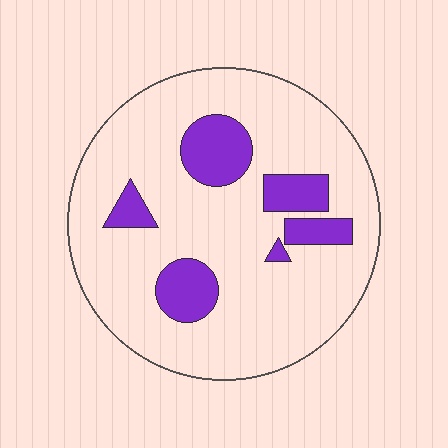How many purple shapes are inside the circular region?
6.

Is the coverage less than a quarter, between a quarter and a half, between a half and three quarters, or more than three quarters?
Less than a quarter.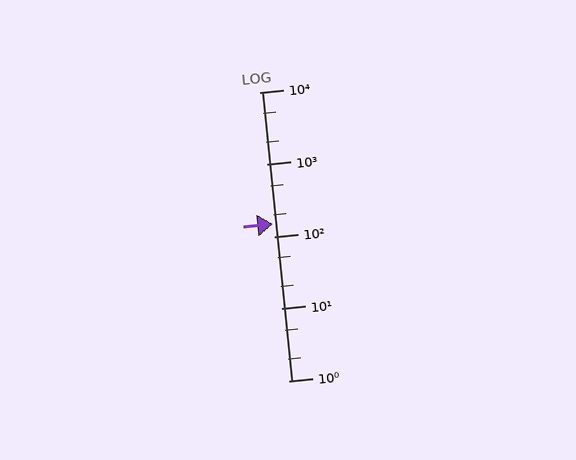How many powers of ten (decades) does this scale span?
The scale spans 4 decades, from 1 to 10000.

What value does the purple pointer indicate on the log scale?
The pointer indicates approximately 150.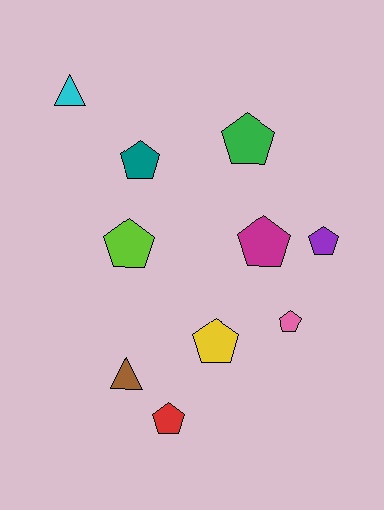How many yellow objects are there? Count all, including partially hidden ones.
There is 1 yellow object.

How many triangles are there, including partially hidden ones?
There are 2 triangles.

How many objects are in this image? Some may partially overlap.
There are 10 objects.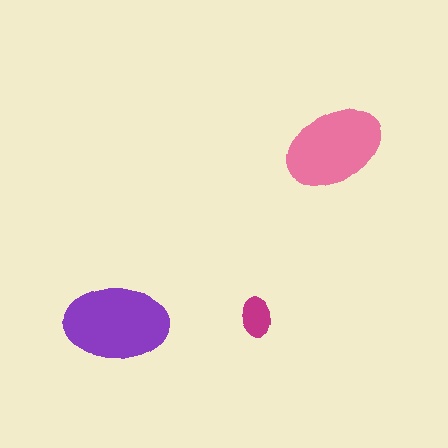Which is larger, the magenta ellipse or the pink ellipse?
The pink one.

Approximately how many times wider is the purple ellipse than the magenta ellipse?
About 2.5 times wider.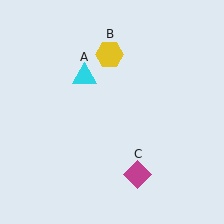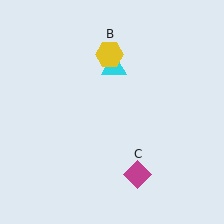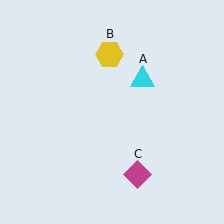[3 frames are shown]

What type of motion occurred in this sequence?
The cyan triangle (object A) rotated clockwise around the center of the scene.